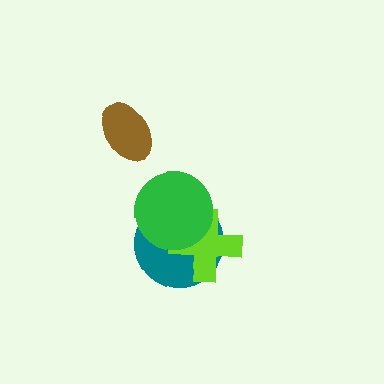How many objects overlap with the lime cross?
2 objects overlap with the lime cross.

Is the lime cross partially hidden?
Yes, it is partially covered by another shape.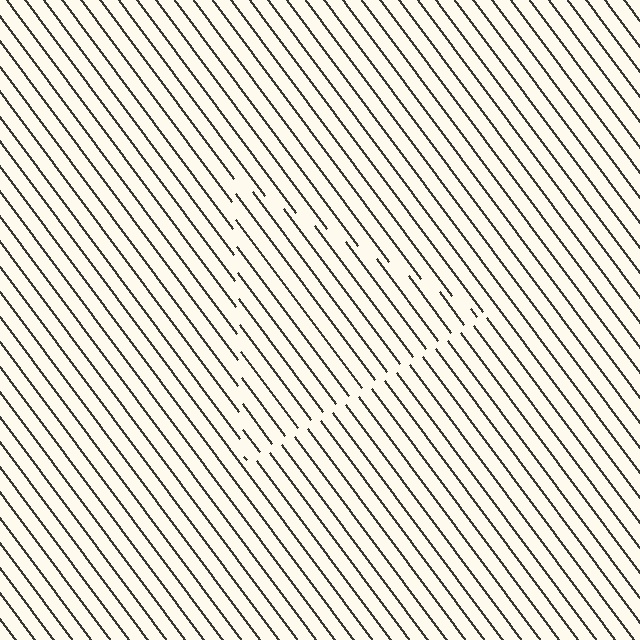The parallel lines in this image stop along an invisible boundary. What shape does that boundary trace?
An illusory triangle. The interior of the shape contains the same grating, shifted by half a period — the contour is defined by the phase discontinuity where line-ends from the inner and outer gratings abut.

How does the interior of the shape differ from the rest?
The interior of the shape contains the same grating, shifted by half a period — the contour is defined by the phase discontinuity where line-ends from the inner and outer gratings abut.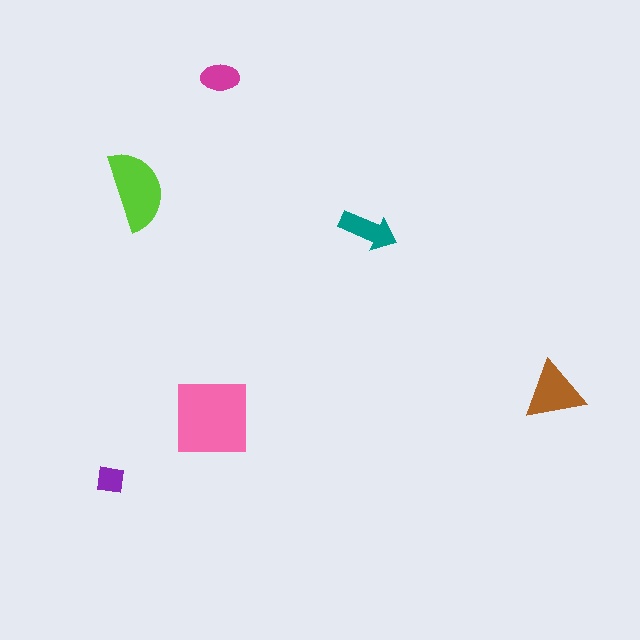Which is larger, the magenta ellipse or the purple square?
The magenta ellipse.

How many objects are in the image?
There are 6 objects in the image.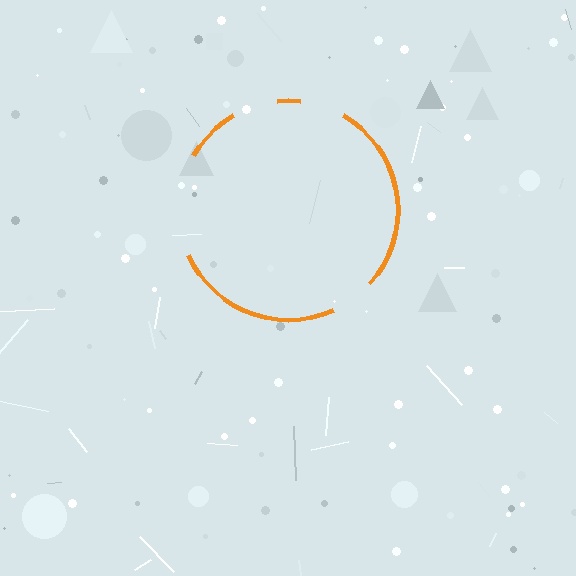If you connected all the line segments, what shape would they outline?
They would outline a circle.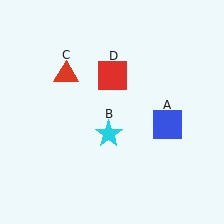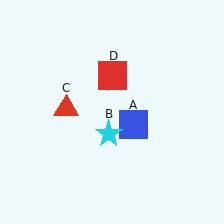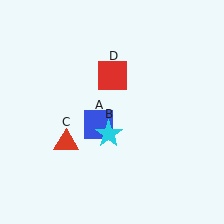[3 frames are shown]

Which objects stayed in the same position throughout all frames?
Cyan star (object B) and red square (object D) remained stationary.